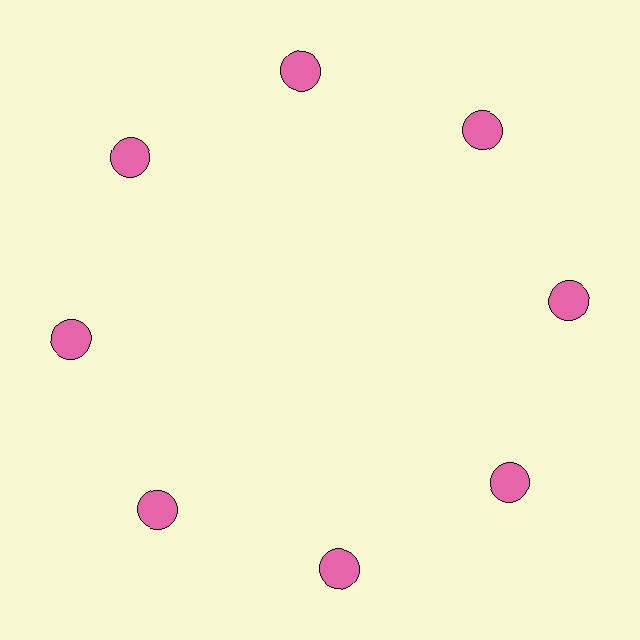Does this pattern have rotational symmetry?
Yes, this pattern has 8-fold rotational symmetry. It looks the same after rotating 45 degrees around the center.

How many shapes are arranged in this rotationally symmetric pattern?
There are 8 shapes, arranged in 8 groups of 1.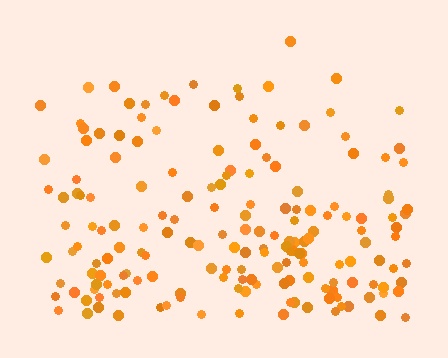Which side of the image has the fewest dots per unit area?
The top.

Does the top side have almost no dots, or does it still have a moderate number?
Still a moderate number, just noticeably fewer than the bottom.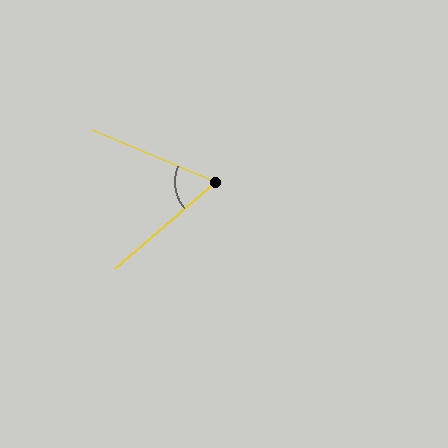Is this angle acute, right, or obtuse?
It is acute.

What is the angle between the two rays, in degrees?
Approximately 63 degrees.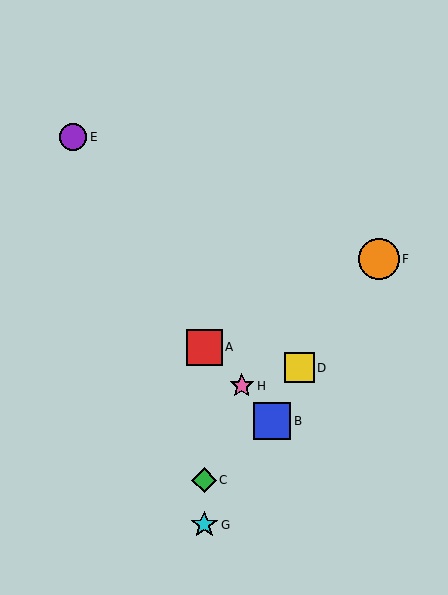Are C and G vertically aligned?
Yes, both are at x≈204.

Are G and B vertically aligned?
No, G is at x≈204 and B is at x≈272.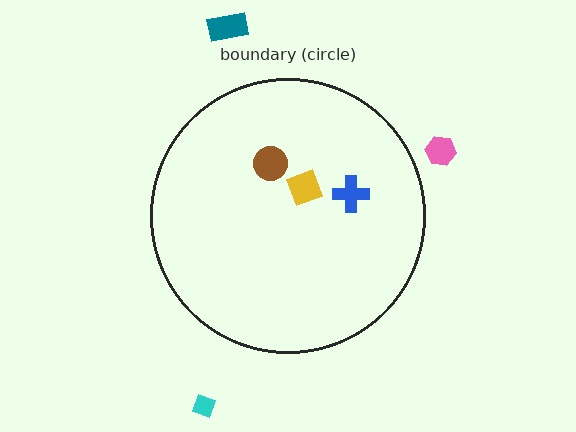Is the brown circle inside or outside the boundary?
Inside.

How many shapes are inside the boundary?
3 inside, 3 outside.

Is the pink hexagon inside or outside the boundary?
Outside.